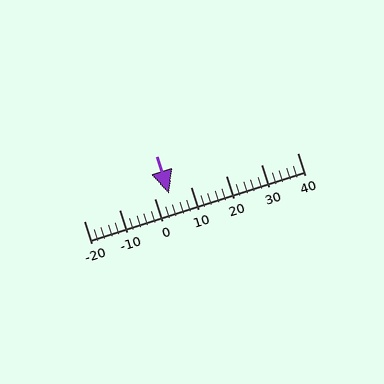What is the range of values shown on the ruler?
The ruler shows values from -20 to 40.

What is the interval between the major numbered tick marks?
The major tick marks are spaced 10 units apart.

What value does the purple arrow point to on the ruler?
The purple arrow points to approximately 4.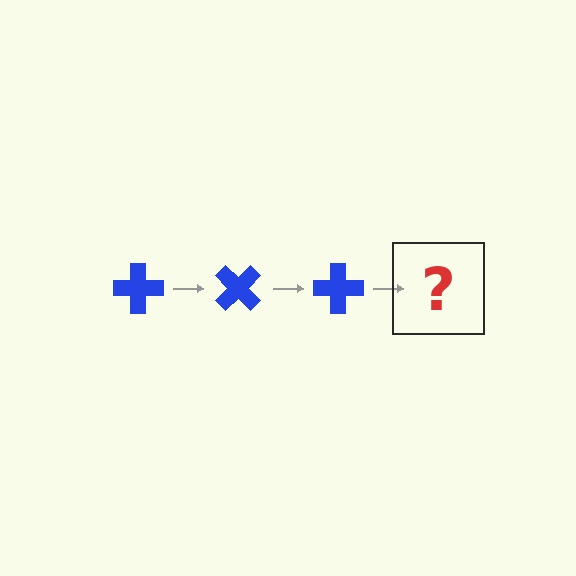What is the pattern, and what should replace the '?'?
The pattern is that the cross rotates 45 degrees each step. The '?' should be a blue cross rotated 135 degrees.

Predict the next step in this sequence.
The next step is a blue cross rotated 135 degrees.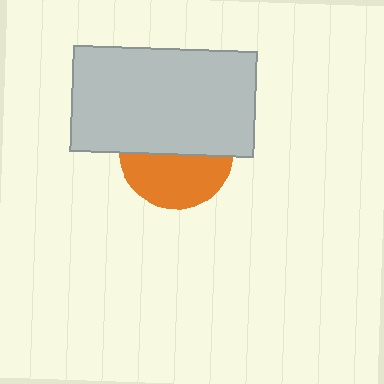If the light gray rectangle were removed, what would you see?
You would see the complete orange circle.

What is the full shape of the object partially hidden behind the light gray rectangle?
The partially hidden object is an orange circle.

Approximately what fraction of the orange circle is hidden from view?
Roughly 52% of the orange circle is hidden behind the light gray rectangle.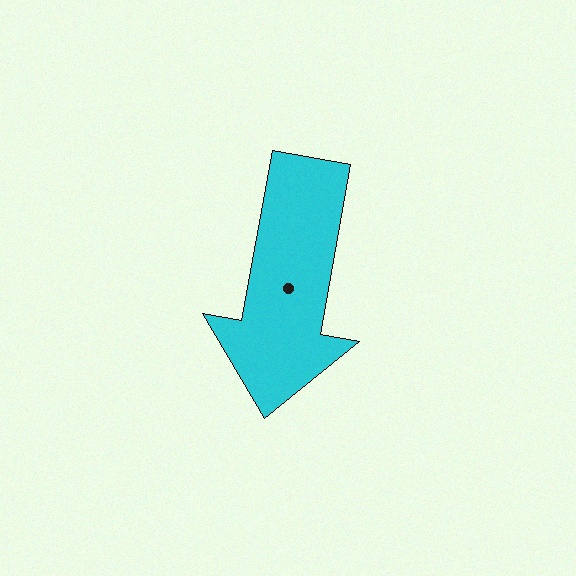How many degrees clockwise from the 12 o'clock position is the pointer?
Approximately 190 degrees.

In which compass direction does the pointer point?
South.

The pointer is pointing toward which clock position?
Roughly 6 o'clock.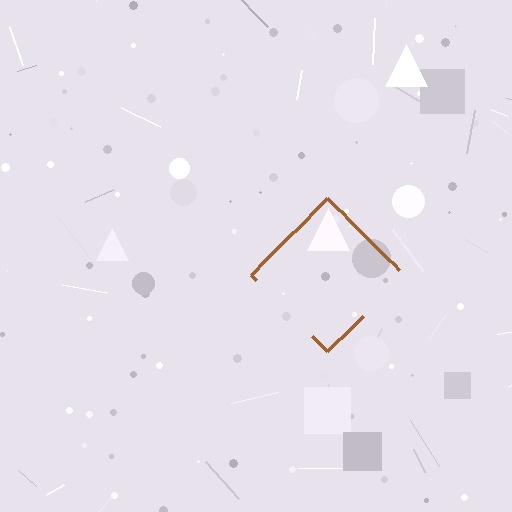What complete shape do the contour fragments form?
The contour fragments form a diamond.